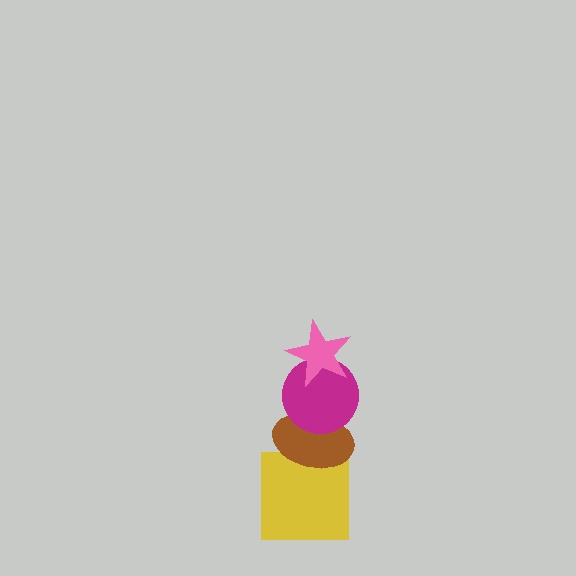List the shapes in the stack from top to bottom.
From top to bottom: the pink star, the magenta circle, the brown ellipse, the yellow square.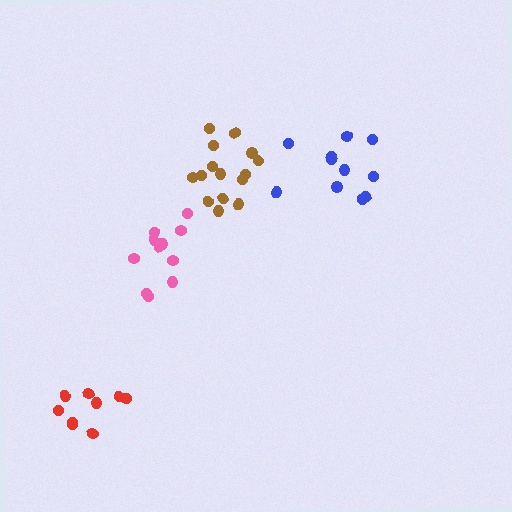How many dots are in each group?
Group 1: 9 dots, Group 2: 11 dots, Group 3: 11 dots, Group 4: 15 dots (46 total).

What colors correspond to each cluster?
The clusters are colored: red, blue, pink, brown.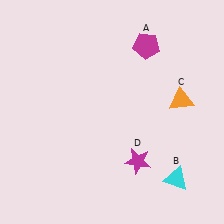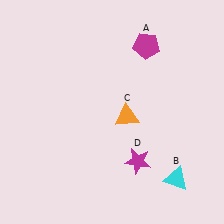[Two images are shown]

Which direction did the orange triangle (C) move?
The orange triangle (C) moved left.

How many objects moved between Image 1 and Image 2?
1 object moved between the two images.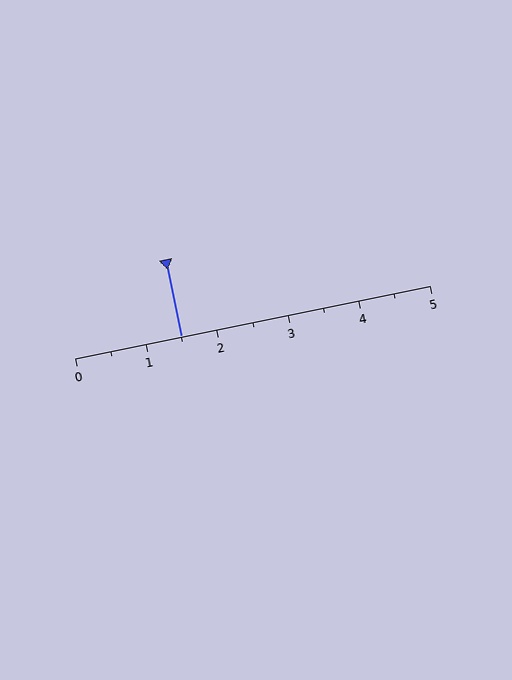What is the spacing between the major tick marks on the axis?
The major ticks are spaced 1 apart.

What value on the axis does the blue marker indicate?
The marker indicates approximately 1.5.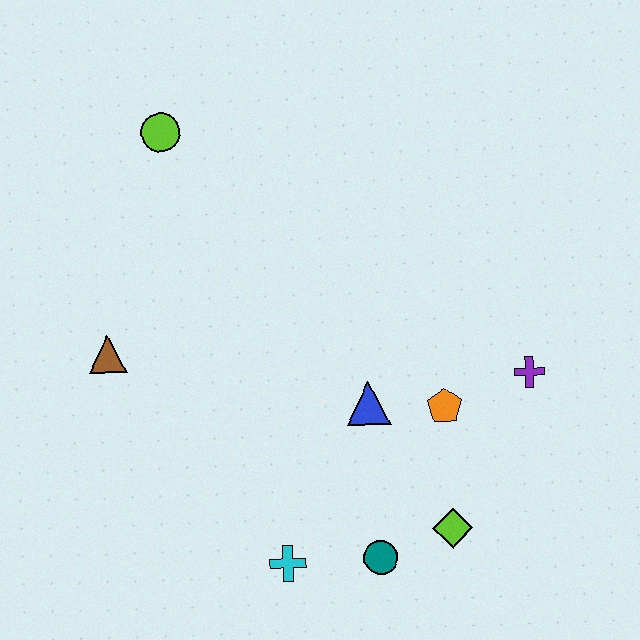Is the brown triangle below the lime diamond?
No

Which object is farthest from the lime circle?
The lime diamond is farthest from the lime circle.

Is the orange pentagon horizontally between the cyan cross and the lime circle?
No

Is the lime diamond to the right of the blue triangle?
Yes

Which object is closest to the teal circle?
The lime diamond is closest to the teal circle.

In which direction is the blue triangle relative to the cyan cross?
The blue triangle is above the cyan cross.